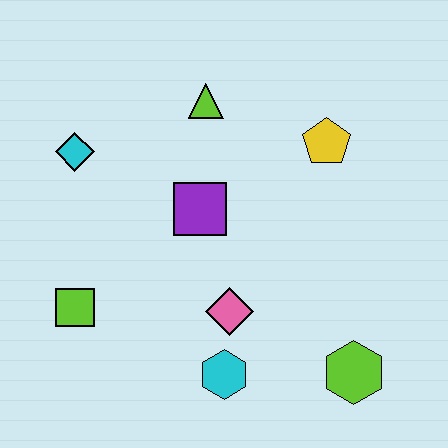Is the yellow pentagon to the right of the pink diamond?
Yes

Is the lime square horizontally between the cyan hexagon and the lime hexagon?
No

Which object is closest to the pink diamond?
The cyan hexagon is closest to the pink diamond.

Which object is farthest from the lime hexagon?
The cyan diamond is farthest from the lime hexagon.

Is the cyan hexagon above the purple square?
No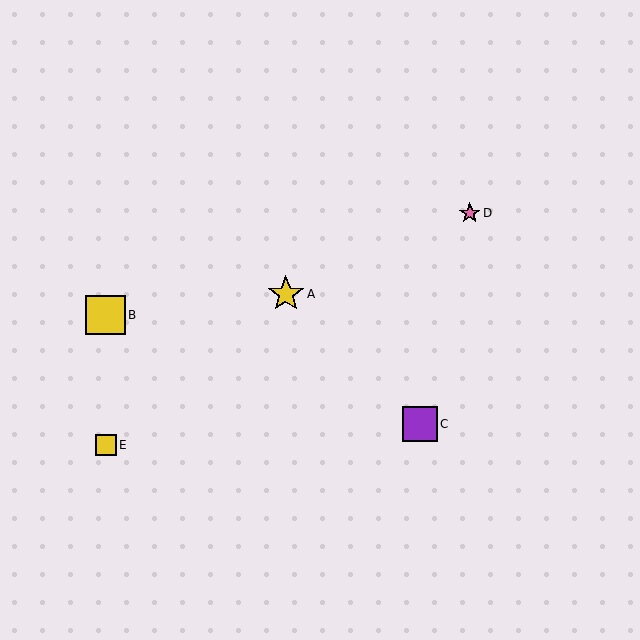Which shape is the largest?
The yellow square (labeled B) is the largest.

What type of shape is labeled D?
Shape D is a pink star.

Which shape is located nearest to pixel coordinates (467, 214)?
The pink star (labeled D) at (470, 213) is nearest to that location.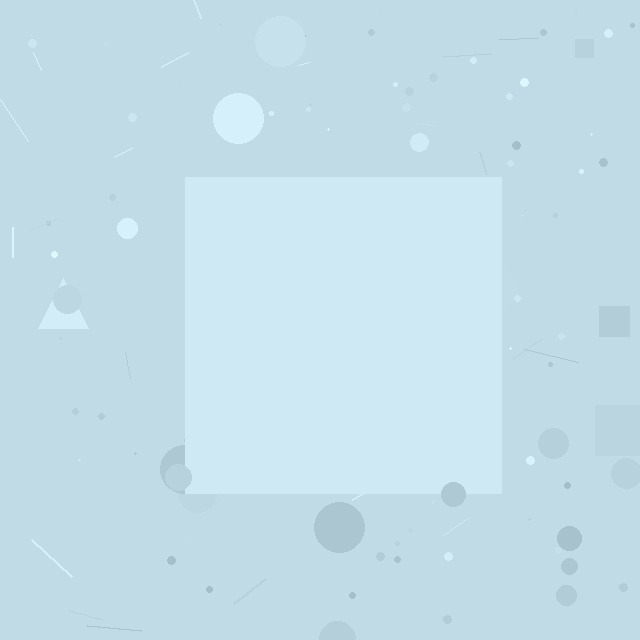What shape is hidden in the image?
A square is hidden in the image.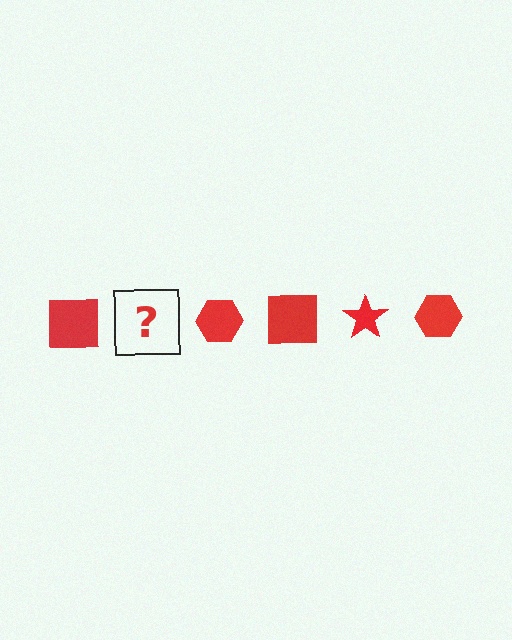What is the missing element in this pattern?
The missing element is a red star.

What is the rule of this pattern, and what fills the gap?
The rule is that the pattern cycles through square, star, hexagon shapes in red. The gap should be filled with a red star.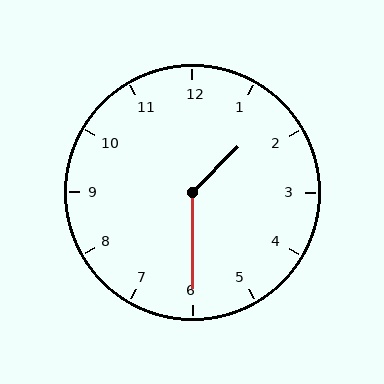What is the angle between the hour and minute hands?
Approximately 135 degrees.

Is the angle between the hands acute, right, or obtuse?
It is obtuse.